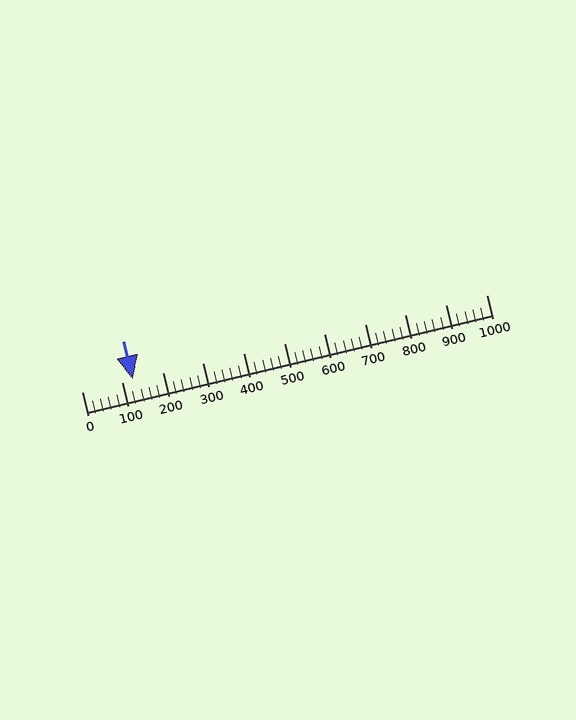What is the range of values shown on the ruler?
The ruler shows values from 0 to 1000.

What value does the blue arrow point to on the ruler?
The blue arrow points to approximately 126.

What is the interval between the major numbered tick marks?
The major tick marks are spaced 100 units apart.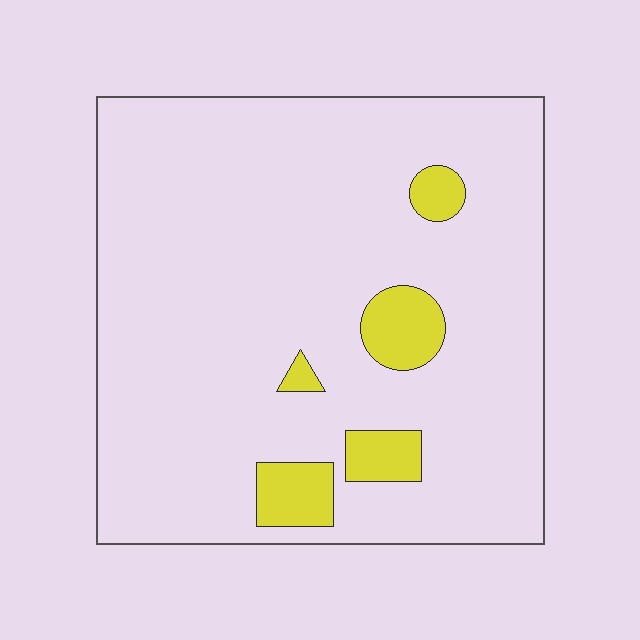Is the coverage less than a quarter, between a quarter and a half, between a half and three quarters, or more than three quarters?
Less than a quarter.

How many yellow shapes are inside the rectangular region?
5.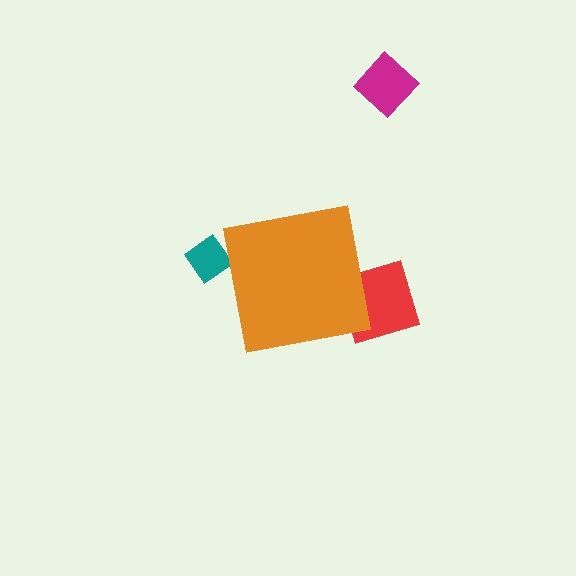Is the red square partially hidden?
Yes, the red square is partially hidden behind the orange square.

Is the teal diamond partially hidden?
Yes, the teal diamond is partially hidden behind the orange square.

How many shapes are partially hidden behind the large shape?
2 shapes are partially hidden.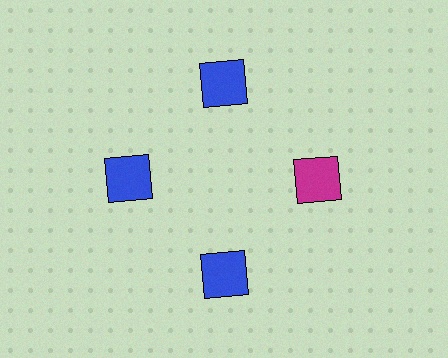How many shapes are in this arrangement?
There are 4 shapes arranged in a ring pattern.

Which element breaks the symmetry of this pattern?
The magenta square at roughly the 3 o'clock position breaks the symmetry. All other shapes are blue squares.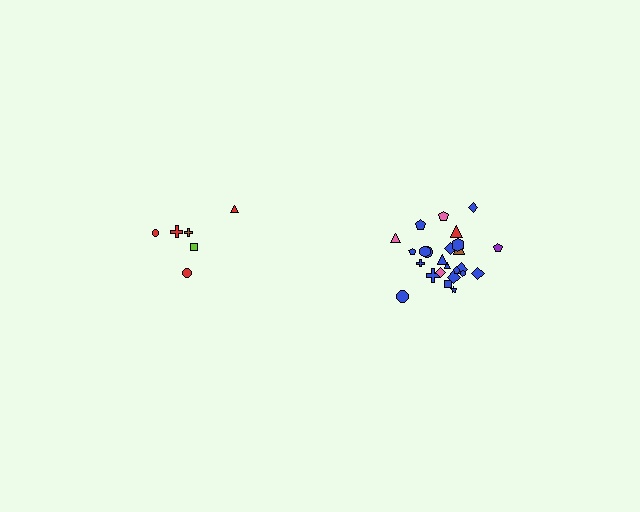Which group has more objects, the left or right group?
The right group.